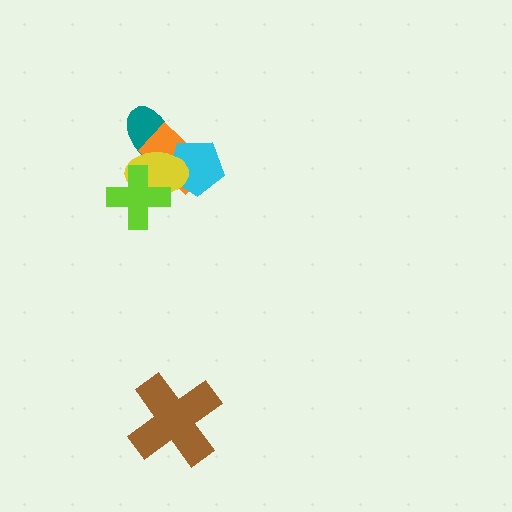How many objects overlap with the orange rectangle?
4 objects overlap with the orange rectangle.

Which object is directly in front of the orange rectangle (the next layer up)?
The cyan pentagon is directly in front of the orange rectangle.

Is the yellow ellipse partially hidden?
Yes, it is partially covered by another shape.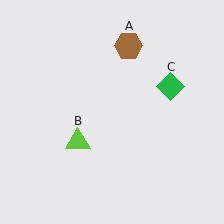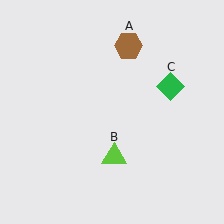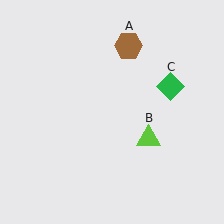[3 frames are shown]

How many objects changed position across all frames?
1 object changed position: lime triangle (object B).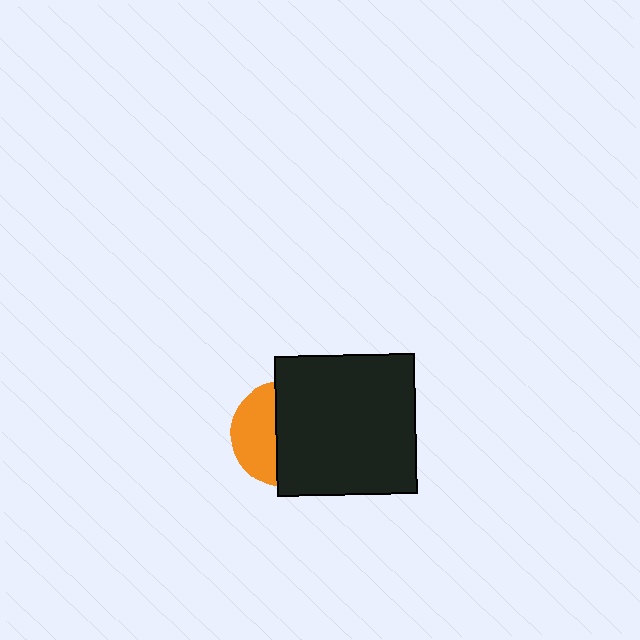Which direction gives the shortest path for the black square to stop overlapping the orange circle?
Moving right gives the shortest separation.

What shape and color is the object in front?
The object in front is a black square.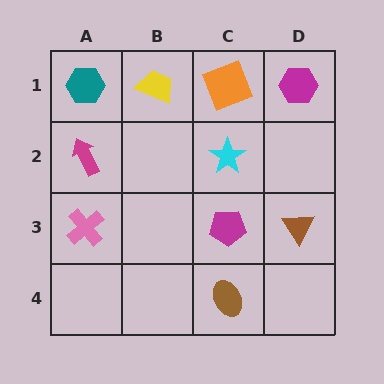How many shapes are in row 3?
3 shapes.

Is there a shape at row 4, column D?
No, that cell is empty.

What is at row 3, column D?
A brown triangle.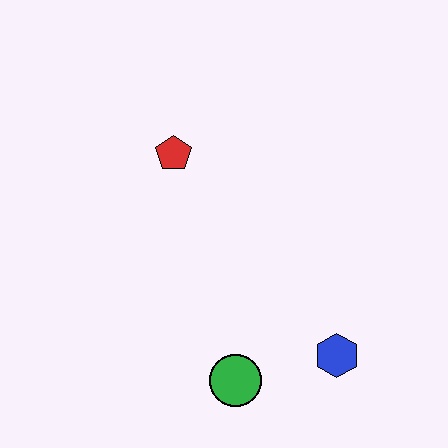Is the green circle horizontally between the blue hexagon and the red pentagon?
Yes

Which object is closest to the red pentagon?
The green circle is closest to the red pentagon.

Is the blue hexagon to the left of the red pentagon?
No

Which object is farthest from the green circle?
The red pentagon is farthest from the green circle.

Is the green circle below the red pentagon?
Yes